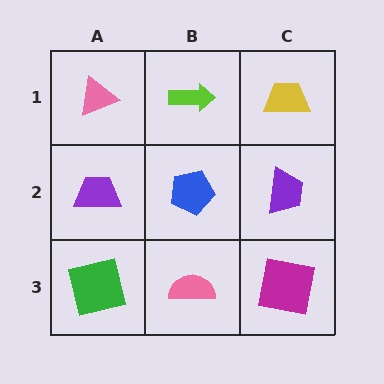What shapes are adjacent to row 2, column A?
A pink triangle (row 1, column A), a green square (row 3, column A), a blue pentagon (row 2, column B).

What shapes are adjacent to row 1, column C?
A purple trapezoid (row 2, column C), a lime arrow (row 1, column B).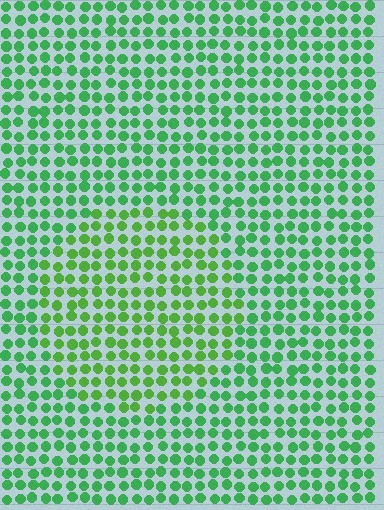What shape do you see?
I see a circle.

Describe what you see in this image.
The image is filled with small green elements in a uniform arrangement. A circle-shaped region is visible where the elements are tinted to a slightly different hue, forming a subtle color boundary.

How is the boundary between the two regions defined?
The boundary is defined purely by a slight shift in hue (about 24 degrees). Spacing, size, and orientation are identical on both sides.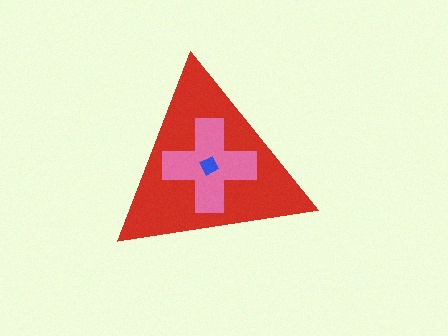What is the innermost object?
The blue diamond.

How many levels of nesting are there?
3.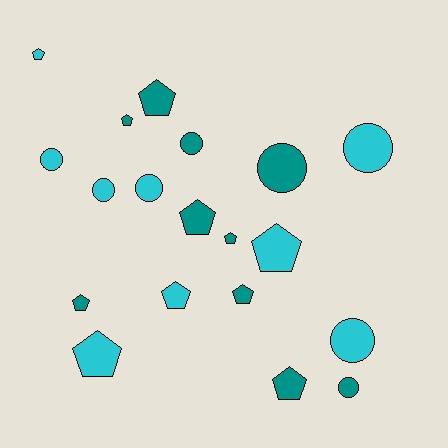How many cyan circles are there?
There are 5 cyan circles.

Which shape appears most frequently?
Pentagon, with 11 objects.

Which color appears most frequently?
Teal, with 10 objects.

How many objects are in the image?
There are 19 objects.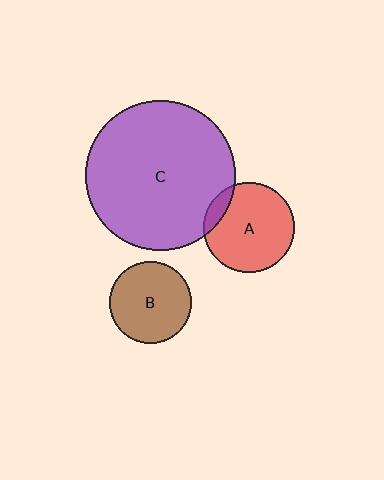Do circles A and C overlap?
Yes.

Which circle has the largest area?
Circle C (purple).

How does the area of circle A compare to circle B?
Approximately 1.2 times.